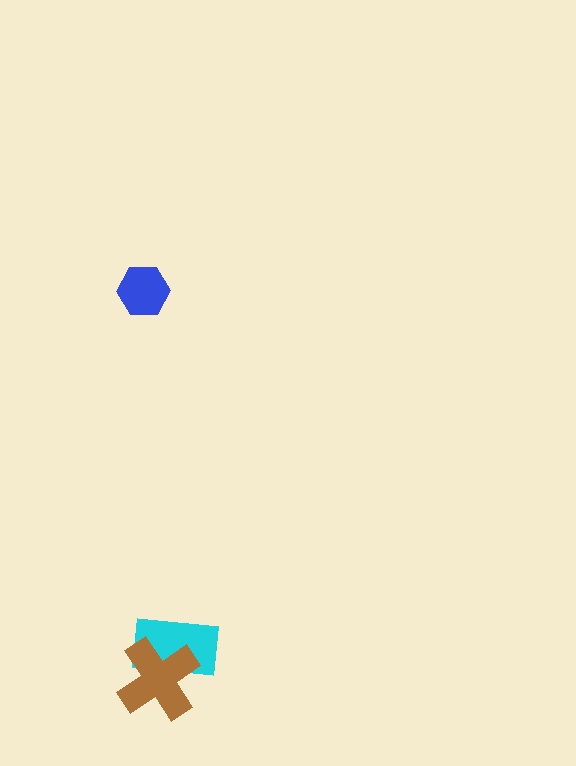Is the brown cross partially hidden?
No, no other shape covers it.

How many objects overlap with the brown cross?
1 object overlaps with the brown cross.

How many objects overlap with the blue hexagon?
0 objects overlap with the blue hexagon.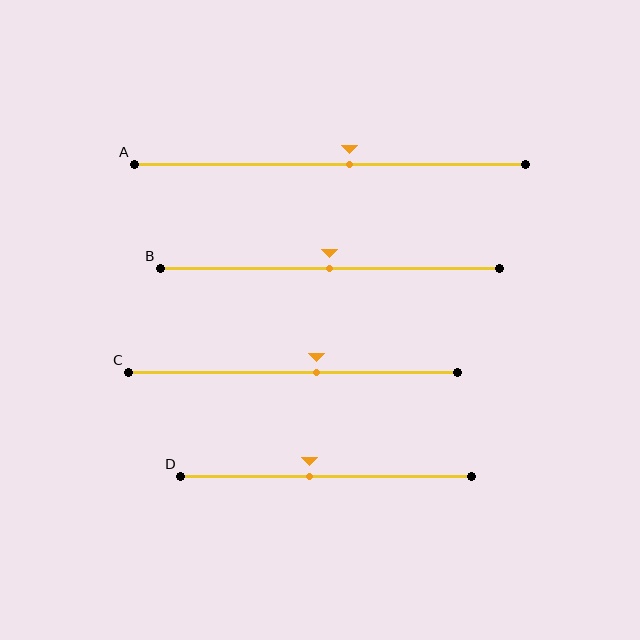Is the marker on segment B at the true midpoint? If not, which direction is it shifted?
Yes, the marker on segment B is at the true midpoint.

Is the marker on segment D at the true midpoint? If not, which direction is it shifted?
No, the marker on segment D is shifted to the left by about 6% of the segment length.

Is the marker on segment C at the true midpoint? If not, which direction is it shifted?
No, the marker on segment C is shifted to the right by about 7% of the segment length.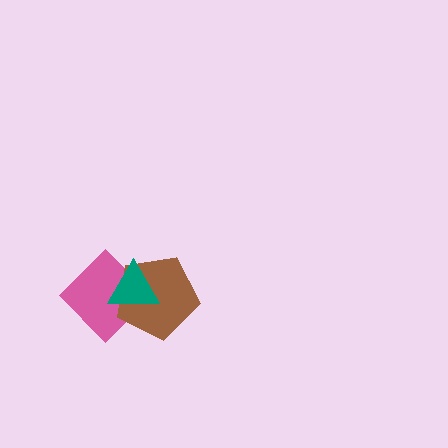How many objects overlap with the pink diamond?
2 objects overlap with the pink diamond.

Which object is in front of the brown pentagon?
The teal triangle is in front of the brown pentagon.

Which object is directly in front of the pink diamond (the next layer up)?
The brown pentagon is directly in front of the pink diamond.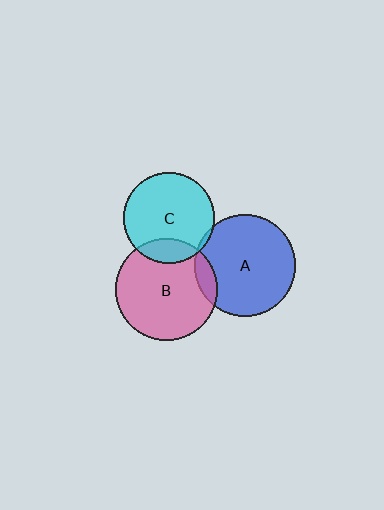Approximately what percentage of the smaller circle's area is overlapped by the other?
Approximately 10%.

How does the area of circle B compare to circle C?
Approximately 1.3 times.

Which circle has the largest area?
Circle B (pink).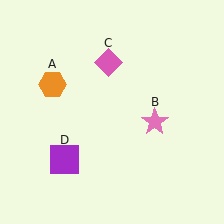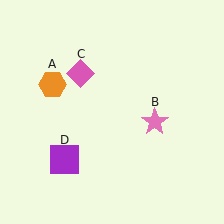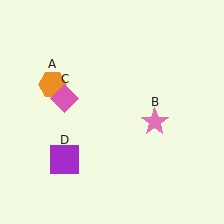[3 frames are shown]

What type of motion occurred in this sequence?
The pink diamond (object C) rotated counterclockwise around the center of the scene.